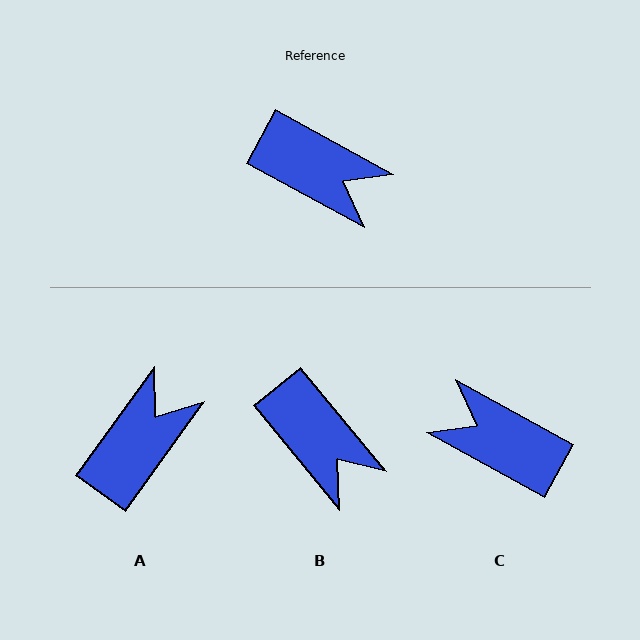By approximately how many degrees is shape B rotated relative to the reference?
Approximately 22 degrees clockwise.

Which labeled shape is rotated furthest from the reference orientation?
C, about 180 degrees away.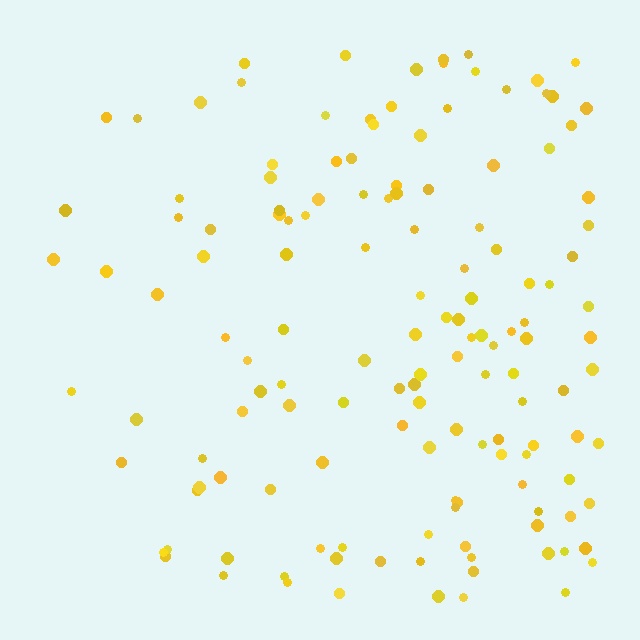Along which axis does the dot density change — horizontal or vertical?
Horizontal.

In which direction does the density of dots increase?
From left to right, with the right side densest.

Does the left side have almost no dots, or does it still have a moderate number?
Still a moderate number, just noticeably fewer than the right.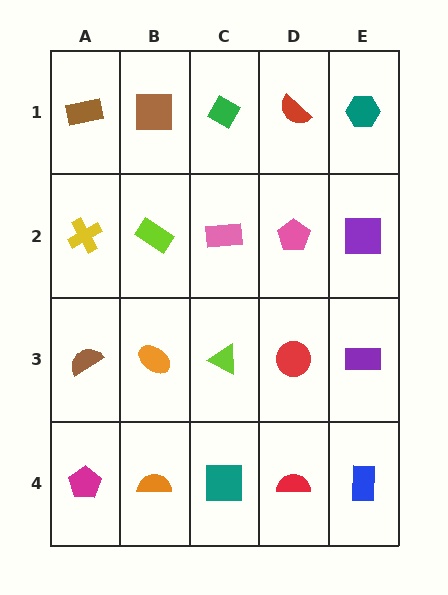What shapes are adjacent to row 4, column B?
An orange ellipse (row 3, column B), a magenta pentagon (row 4, column A), a teal square (row 4, column C).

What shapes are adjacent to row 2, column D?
A red semicircle (row 1, column D), a red circle (row 3, column D), a pink rectangle (row 2, column C), a purple square (row 2, column E).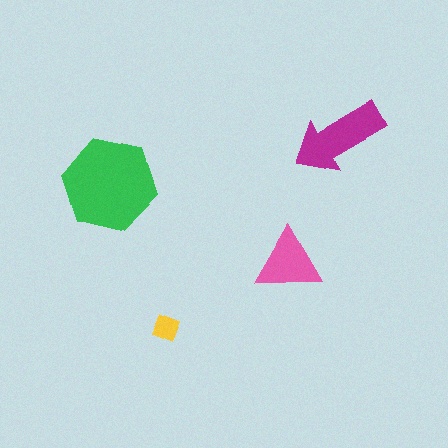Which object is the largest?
The green hexagon.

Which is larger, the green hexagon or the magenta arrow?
The green hexagon.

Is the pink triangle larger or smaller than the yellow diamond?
Larger.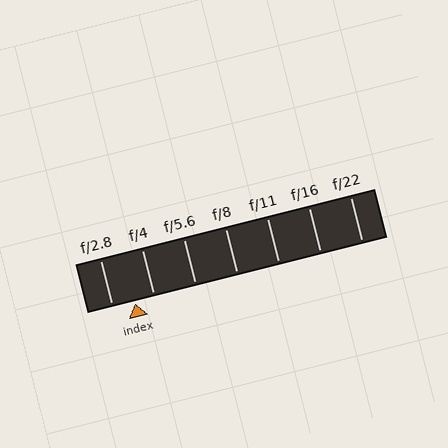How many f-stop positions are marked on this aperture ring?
There are 7 f-stop positions marked.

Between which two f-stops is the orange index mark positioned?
The index mark is between f/2.8 and f/4.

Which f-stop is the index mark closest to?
The index mark is closest to f/4.